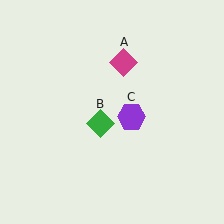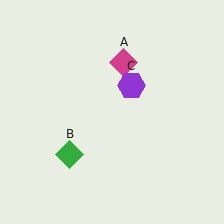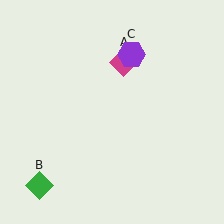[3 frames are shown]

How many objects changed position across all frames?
2 objects changed position: green diamond (object B), purple hexagon (object C).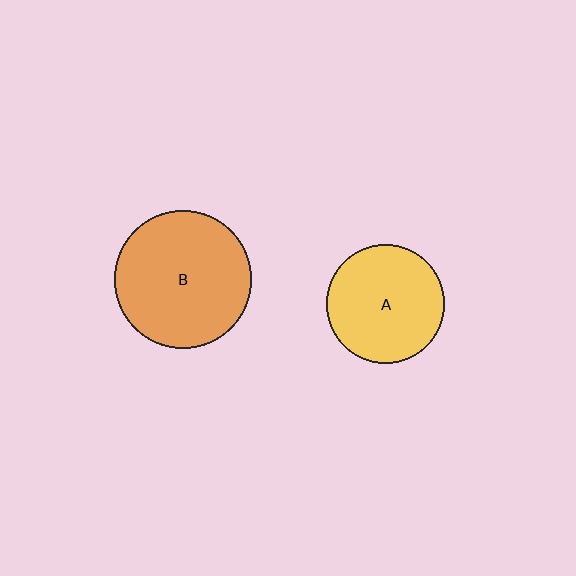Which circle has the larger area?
Circle B (orange).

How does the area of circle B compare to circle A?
Approximately 1.3 times.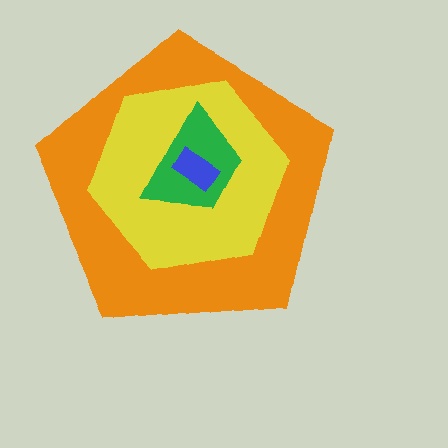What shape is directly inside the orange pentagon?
The yellow hexagon.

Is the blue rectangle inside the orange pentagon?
Yes.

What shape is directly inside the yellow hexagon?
The green trapezoid.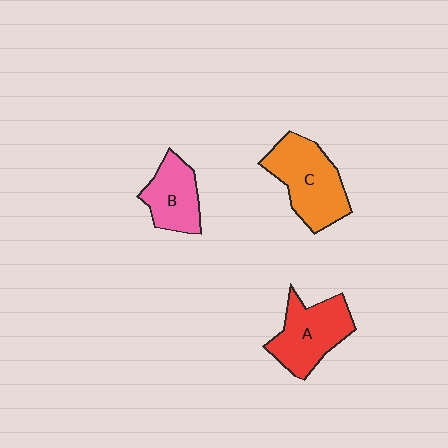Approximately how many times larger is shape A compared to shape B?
Approximately 1.3 times.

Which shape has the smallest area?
Shape B (pink).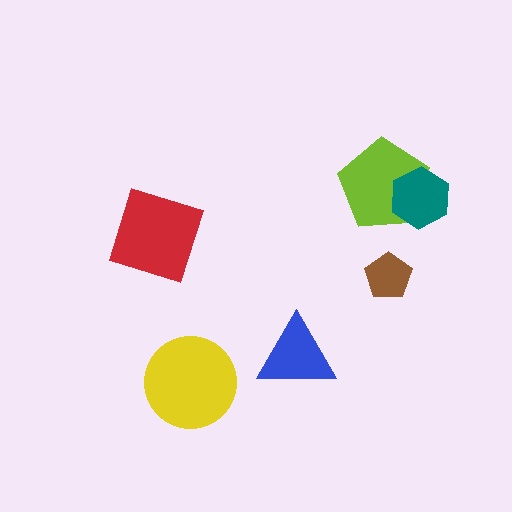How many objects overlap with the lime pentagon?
1 object overlaps with the lime pentagon.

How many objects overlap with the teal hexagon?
1 object overlaps with the teal hexagon.